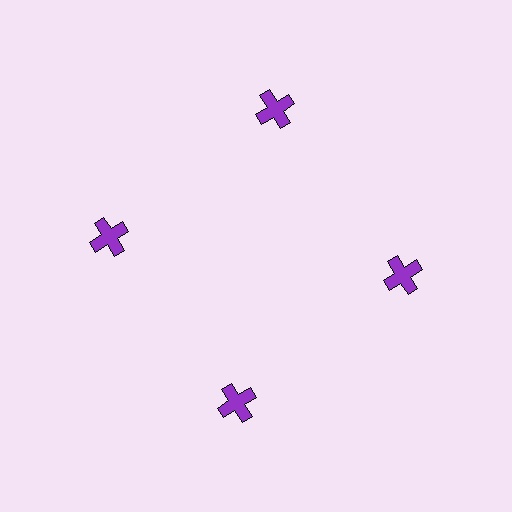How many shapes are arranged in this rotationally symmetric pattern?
There are 4 shapes, arranged in 4 groups of 1.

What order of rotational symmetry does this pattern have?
This pattern has 4-fold rotational symmetry.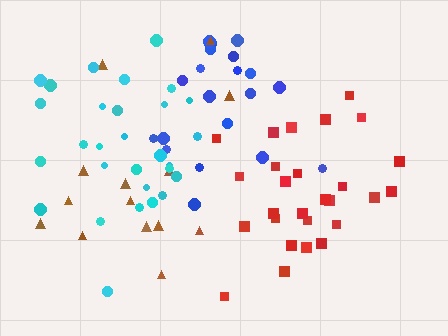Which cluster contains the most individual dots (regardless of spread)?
Cyan (29).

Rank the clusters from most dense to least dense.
red, cyan, blue, brown.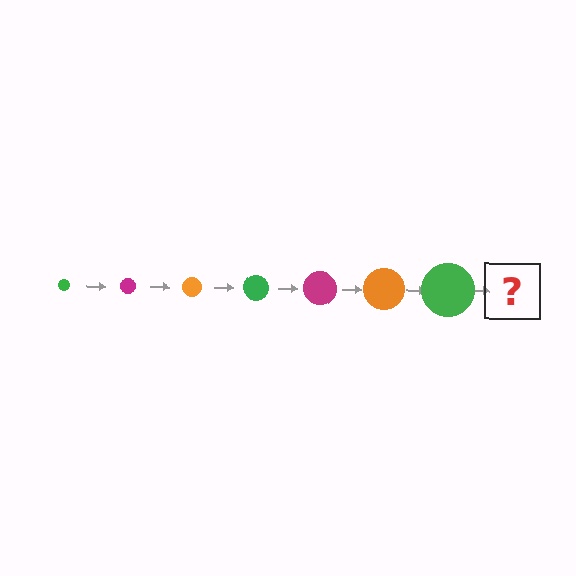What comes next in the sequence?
The next element should be a magenta circle, larger than the previous one.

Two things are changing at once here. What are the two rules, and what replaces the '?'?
The two rules are that the circle grows larger each step and the color cycles through green, magenta, and orange. The '?' should be a magenta circle, larger than the previous one.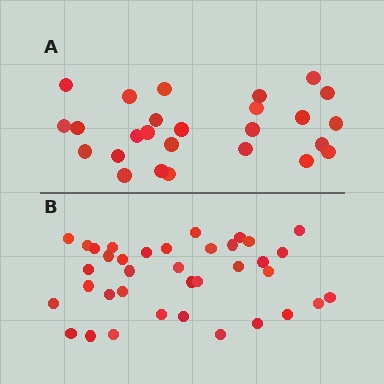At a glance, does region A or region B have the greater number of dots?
Region B (the bottom region) has more dots.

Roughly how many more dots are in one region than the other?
Region B has roughly 12 or so more dots than region A.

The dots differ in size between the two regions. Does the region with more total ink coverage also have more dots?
No. Region A has more total ink coverage because its dots are larger, but region B actually contains more individual dots. Total area can be misleading — the number of items is what matters here.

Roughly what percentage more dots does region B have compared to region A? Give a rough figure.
About 40% more.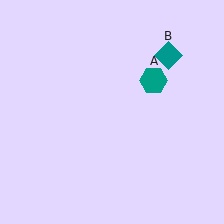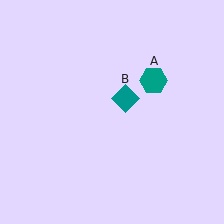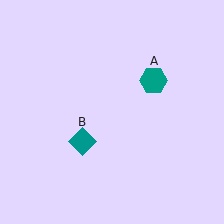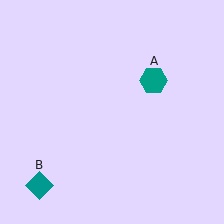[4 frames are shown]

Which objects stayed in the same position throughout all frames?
Teal hexagon (object A) remained stationary.